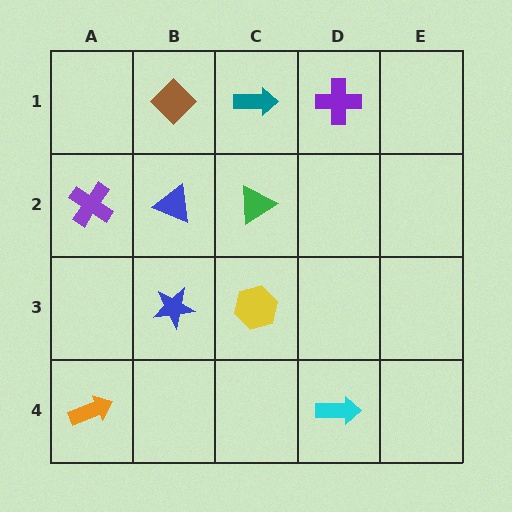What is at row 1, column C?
A teal arrow.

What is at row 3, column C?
A yellow hexagon.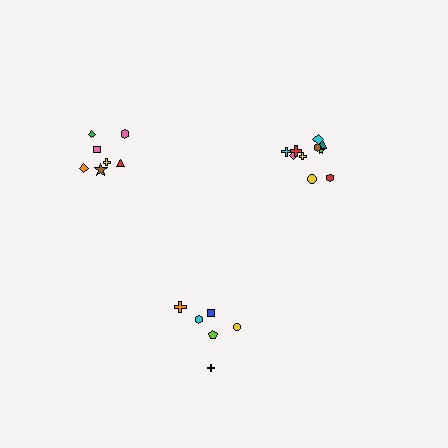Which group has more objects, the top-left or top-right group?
The top-right group.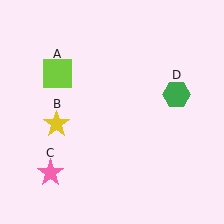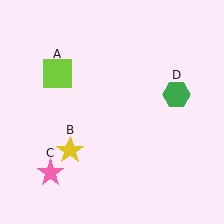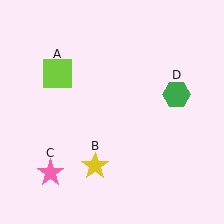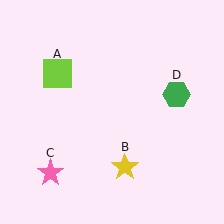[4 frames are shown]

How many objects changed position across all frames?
1 object changed position: yellow star (object B).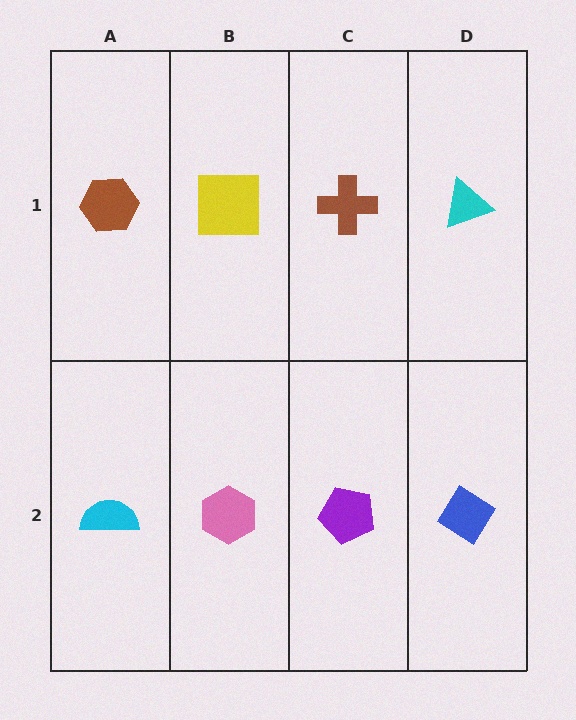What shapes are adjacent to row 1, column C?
A purple pentagon (row 2, column C), a yellow square (row 1, column B), a cyan triangle (row 1, column D).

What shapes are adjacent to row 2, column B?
A yellow square (row 1, column B), a cyan semicircle (row 2, column A), a purple pentagon (row 2, column C).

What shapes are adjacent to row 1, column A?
A cyan semicircle (row 2, column A), a yellow square (row 1, column B).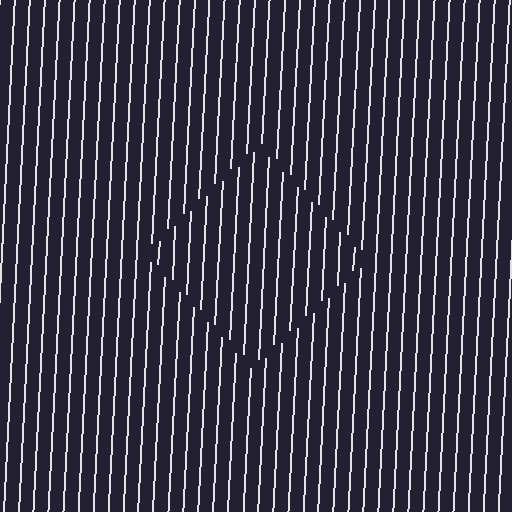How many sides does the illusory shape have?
4 sides — the line-ends trace a square.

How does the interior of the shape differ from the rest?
The interior of the shape contains the same grating, shifted by half a period — the contour is defined by the phase discontinuity where line-ends from the inner and outer gratings abut.